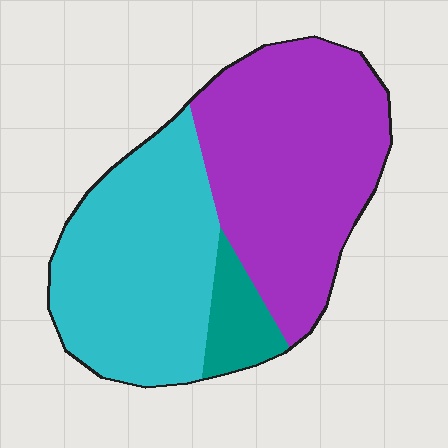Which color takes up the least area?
Teal, at roughly 10%.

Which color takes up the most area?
Purple, at roughly 50%.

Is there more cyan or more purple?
Purple.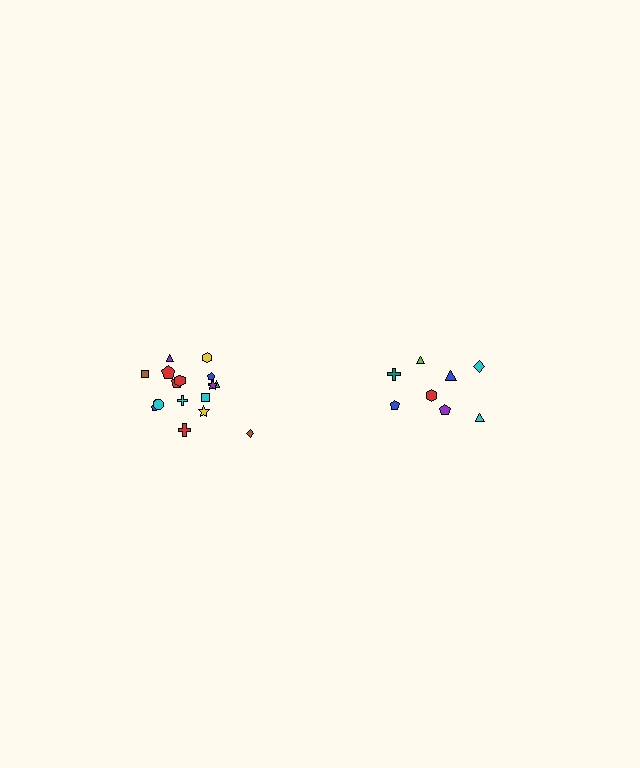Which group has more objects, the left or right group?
The left group.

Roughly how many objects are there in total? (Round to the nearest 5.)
Roughly 25 objects in total.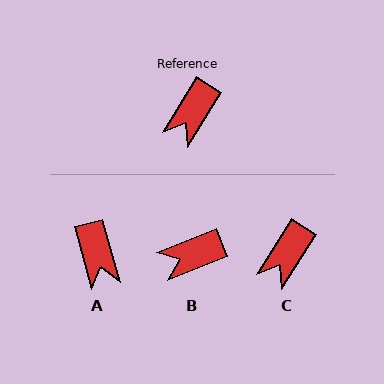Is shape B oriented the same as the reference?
No, it is off by about 36 degrees.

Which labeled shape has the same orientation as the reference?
C.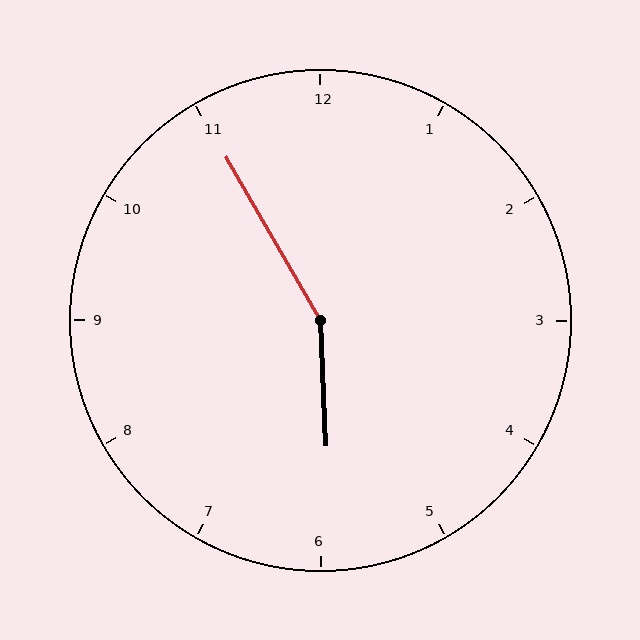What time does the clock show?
5:55.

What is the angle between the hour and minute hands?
Approximately 152 degrees.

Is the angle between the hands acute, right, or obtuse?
It is obtuse.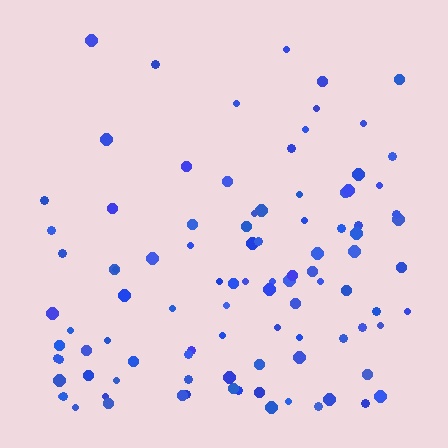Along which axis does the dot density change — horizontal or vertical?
Vertical.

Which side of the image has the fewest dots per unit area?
The top.